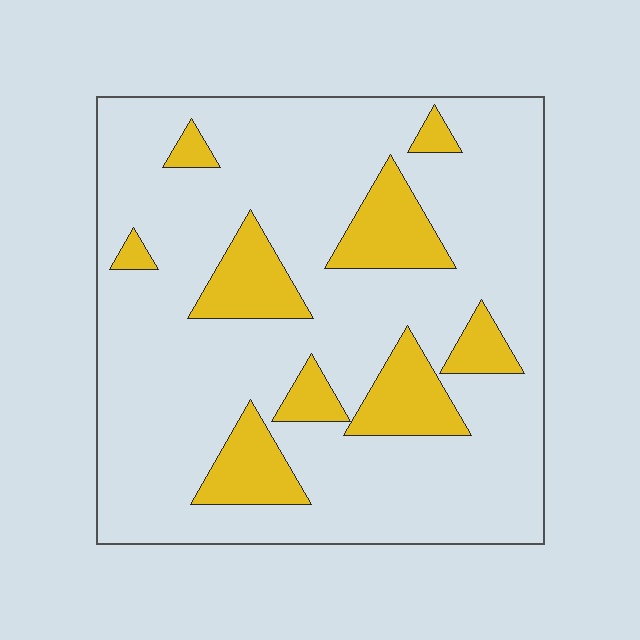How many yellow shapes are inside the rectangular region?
9.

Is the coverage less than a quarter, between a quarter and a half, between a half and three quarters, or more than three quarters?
Less than a quarter.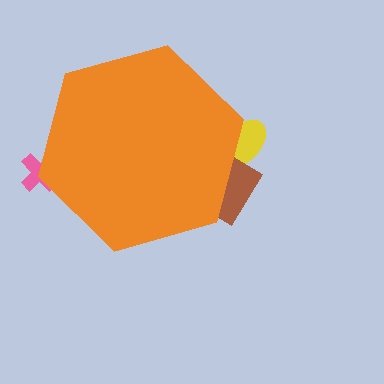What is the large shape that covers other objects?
An orange hexagon.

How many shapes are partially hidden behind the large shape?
3 shapes are partially hidden.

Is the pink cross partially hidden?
Yes, the pink cross is partially hidden behind the orange hexagon.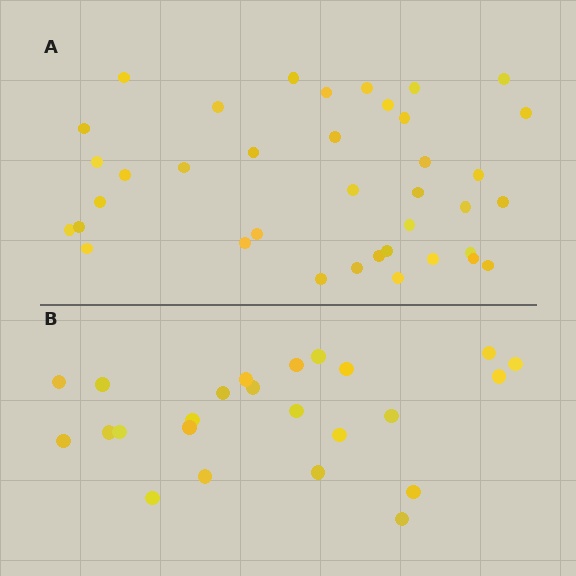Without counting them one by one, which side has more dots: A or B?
Region A (the top region) has more dots.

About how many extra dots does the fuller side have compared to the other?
Region A has approximately 15 more dots than region B.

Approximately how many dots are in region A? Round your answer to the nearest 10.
About 40 dots. (The exact count is 38, which rounds to 40.)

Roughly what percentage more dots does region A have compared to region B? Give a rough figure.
About 60% more.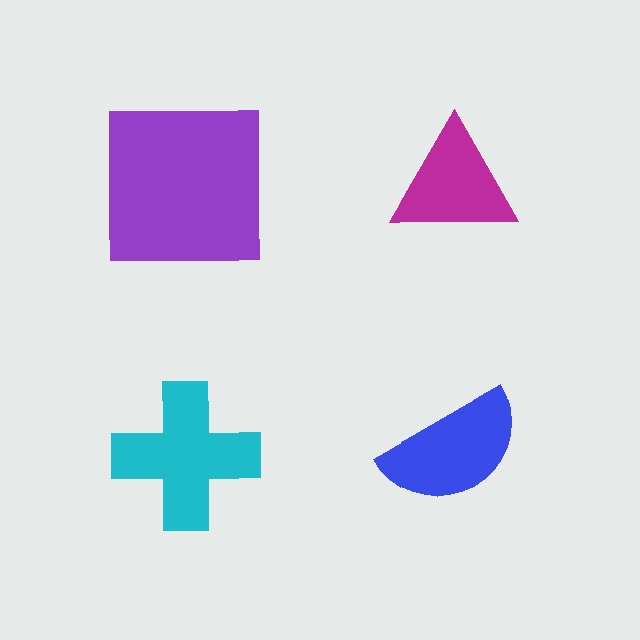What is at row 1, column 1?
A purple square.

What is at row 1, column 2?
A magenta triangle.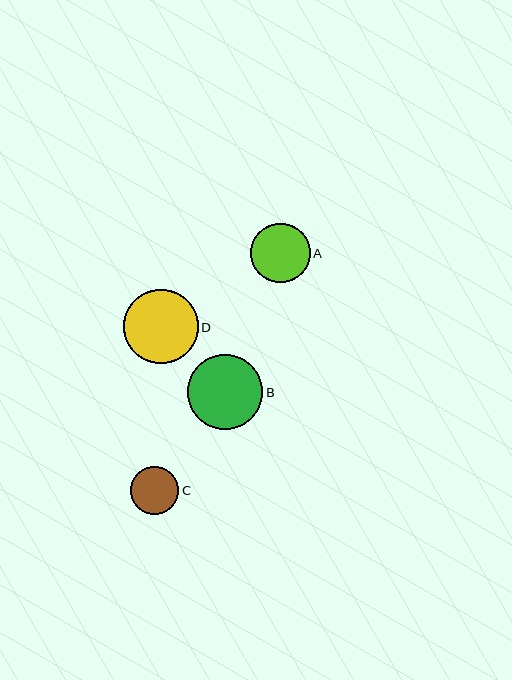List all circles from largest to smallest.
From largest to smallest: B, D, A, C.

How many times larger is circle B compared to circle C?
Circle B is approximately 1.6 times the size of circle C.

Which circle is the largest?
Circle B is the largest with a size of approximately 75 pixels.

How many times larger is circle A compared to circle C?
Circle A is approximately 1.2 times the size of circle C.